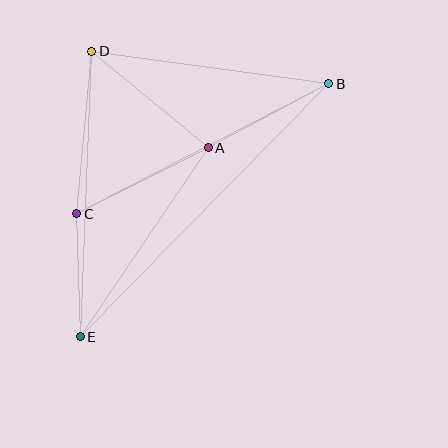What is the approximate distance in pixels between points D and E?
The distance between D and E is approximately 286 pixels.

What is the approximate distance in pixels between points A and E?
The distance between A and E is approximately 228 pixels.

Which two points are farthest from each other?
Points B and E are farthest from each other.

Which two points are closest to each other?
Points C and E are closest to each other.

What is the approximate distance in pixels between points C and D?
The distance between C and D is approximately 163 pixels.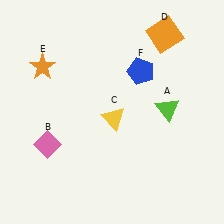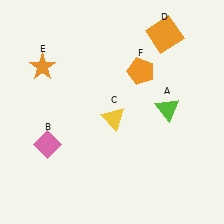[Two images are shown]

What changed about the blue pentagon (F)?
In Image 1, F is blue. In Image 2, it changed to orange.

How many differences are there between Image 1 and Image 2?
There is 1 difference between the two images.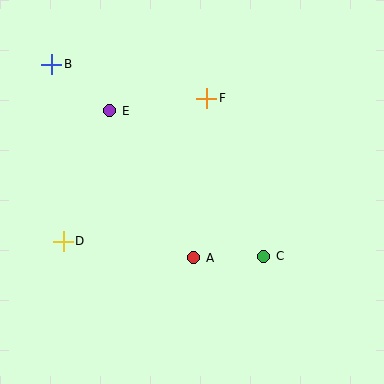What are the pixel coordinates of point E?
Point E is at (110, 111).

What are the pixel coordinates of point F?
Point F is at (207, 98).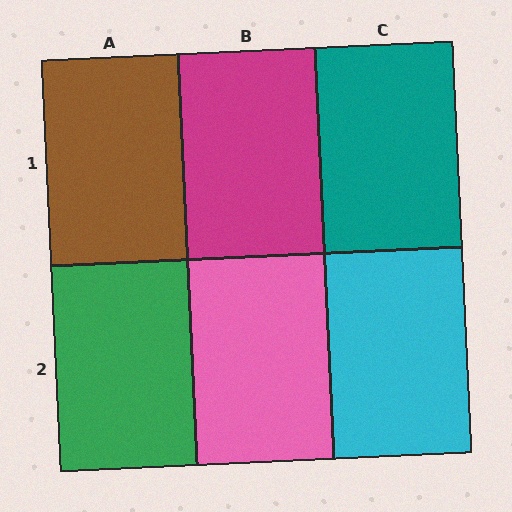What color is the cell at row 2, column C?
Cyan.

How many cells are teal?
1 cell is teal.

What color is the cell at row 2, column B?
Pink.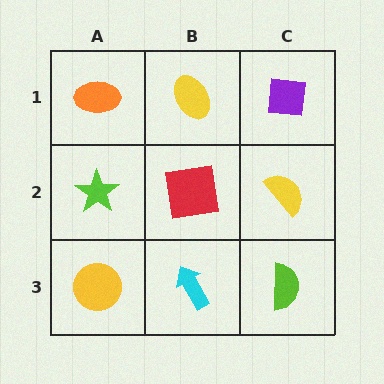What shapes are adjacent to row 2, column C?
A purple square (row 1, column C), a lime semicircle (row 3, column C), a red square (row 2, column B).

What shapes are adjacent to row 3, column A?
A lime star (row 2, column A), a cyan arrow (row 3, column B).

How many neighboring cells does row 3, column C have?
2.